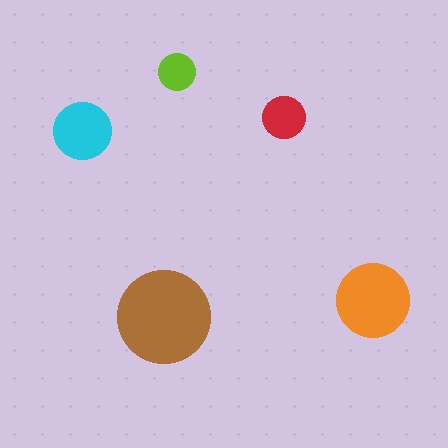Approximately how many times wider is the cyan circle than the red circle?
About 1.5 times wider.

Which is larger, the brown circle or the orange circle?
The brown one.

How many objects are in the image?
There are 5 objects in the image.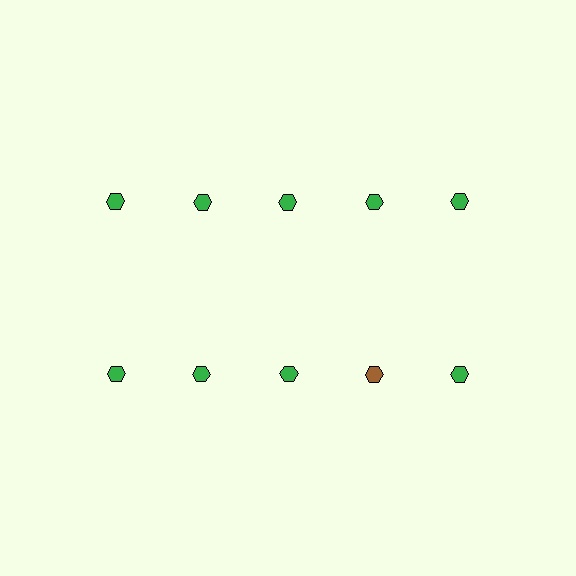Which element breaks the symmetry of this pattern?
The brown hexagon in the second row, second from right column breaks the symmetry. All other shapes are green hexagons.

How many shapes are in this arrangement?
There are 10 shapes arranged in a grid pattern.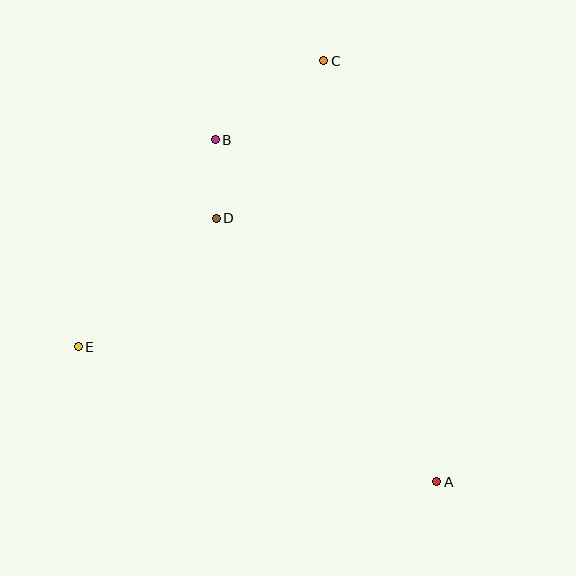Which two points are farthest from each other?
Points A and C are farthest from each other.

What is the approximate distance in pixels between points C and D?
The distance between C and D is approximately 191 pixels.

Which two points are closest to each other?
Points B and D are closest to each other.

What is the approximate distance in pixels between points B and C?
The distance between B and C is approximately 134 pixels.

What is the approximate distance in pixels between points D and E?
The distance between D and E is approximately 189 pixels.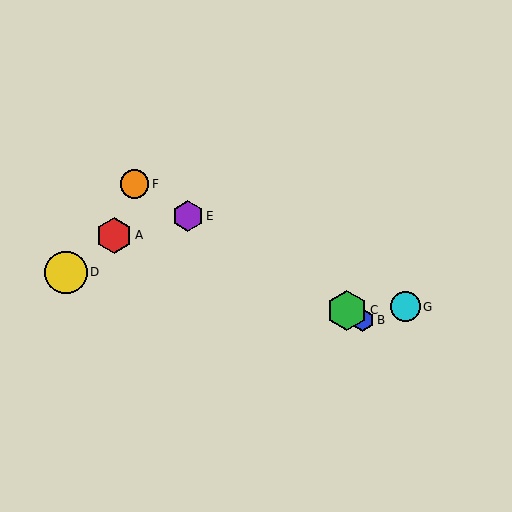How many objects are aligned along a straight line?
4 objects (B, C, E, F) are aligned along a straight line.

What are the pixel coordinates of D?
Object D is at (66, 272).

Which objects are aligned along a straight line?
Objects B, C, E, F are aligned along a straight line.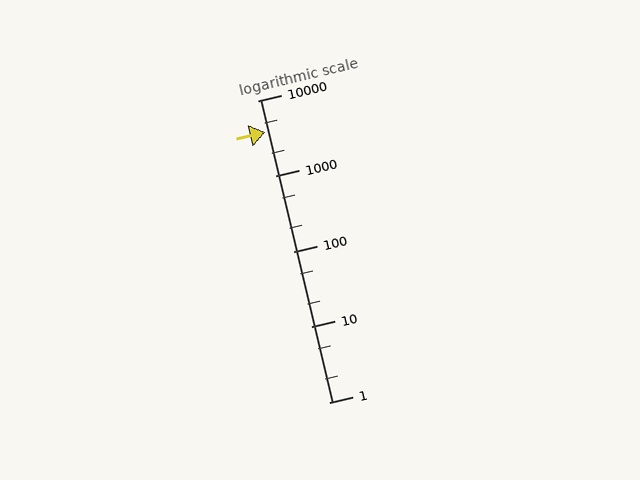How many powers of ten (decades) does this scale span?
The scale spans 4 decades, from 1 to 10000.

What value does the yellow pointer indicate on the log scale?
The pointer indicates approximately 3800.